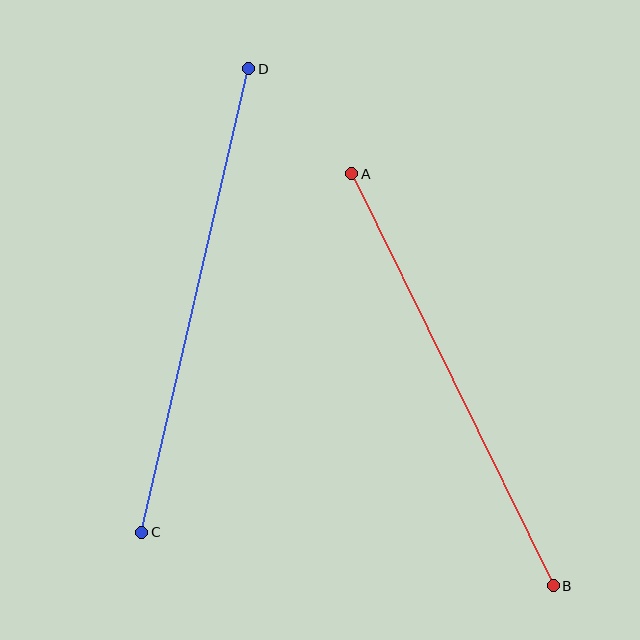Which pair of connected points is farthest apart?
Points C and D are farthest apart.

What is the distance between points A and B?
The distance is approximately 458 pixels.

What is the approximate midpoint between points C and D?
The midpoint is at approximately (195, 301) pixels.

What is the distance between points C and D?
The distance is approximately 476 pixels.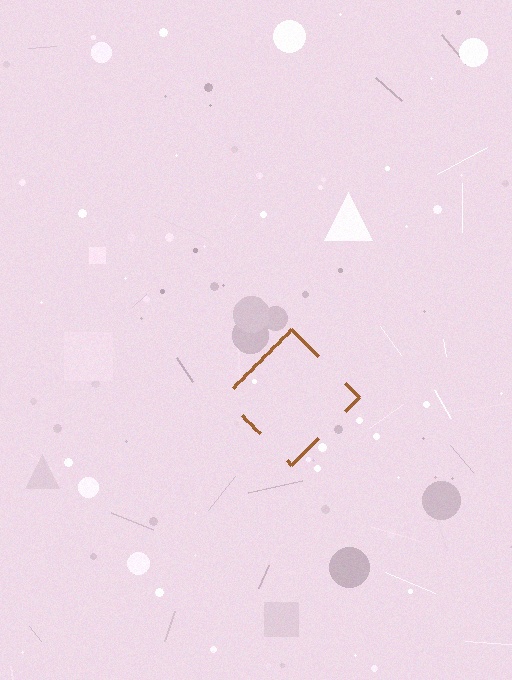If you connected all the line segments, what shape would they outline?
They would outline a diamond.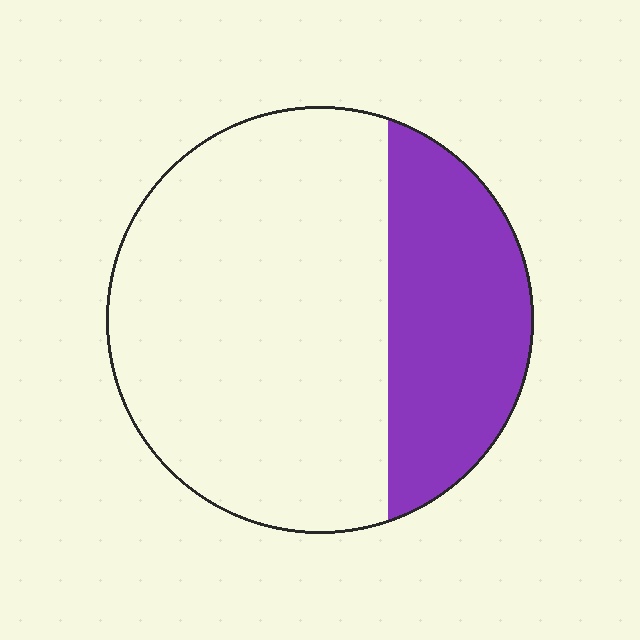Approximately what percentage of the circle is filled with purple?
Approximately 30%.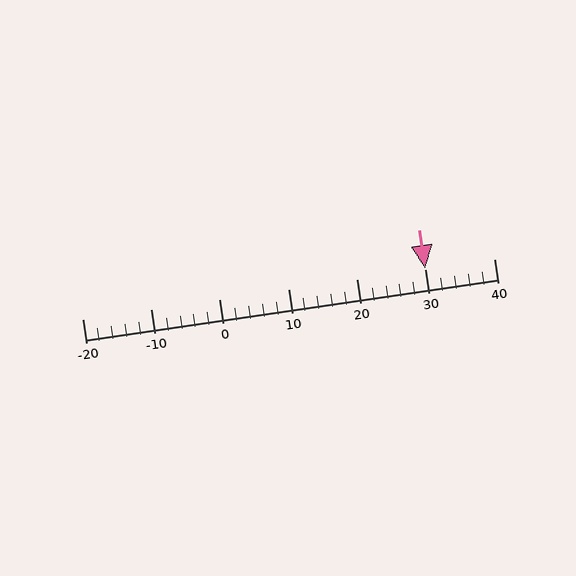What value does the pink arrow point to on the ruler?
The pink arrow points to approximately 30.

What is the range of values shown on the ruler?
The ruler shows values from -20 to 40.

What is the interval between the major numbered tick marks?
The major tick marks are spaced 10 units apart.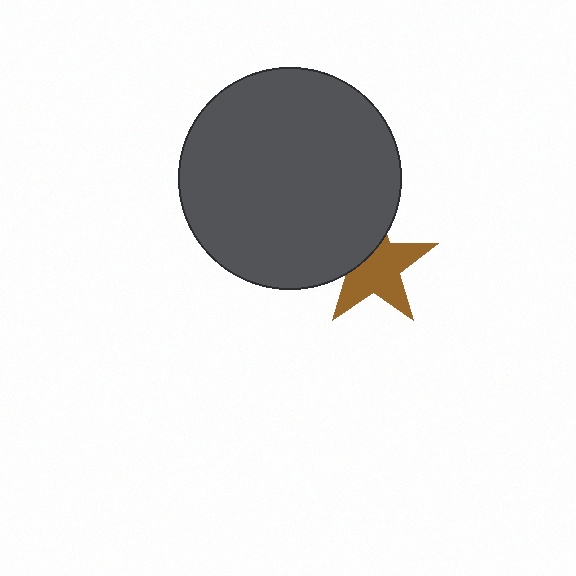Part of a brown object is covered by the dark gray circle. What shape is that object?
It is a star.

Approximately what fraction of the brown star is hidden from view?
Roughly 35% of the brown star is hidden behind the dark gray circle.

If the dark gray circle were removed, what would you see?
You would see the complete brown star.